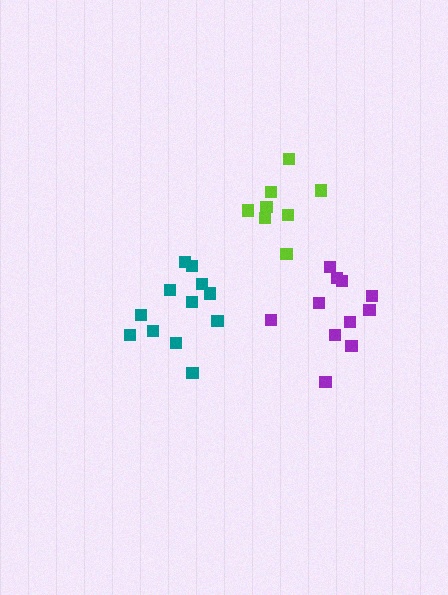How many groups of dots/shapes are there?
There are 3 groups.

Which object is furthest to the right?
The purple cluster is rightmost.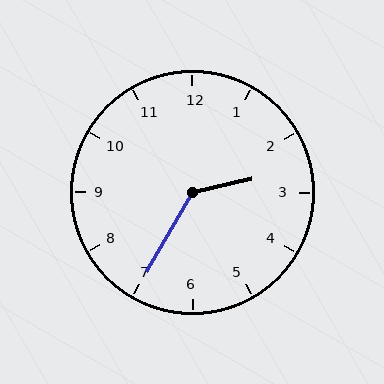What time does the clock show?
2:35.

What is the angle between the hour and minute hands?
Approximately 132 degrees.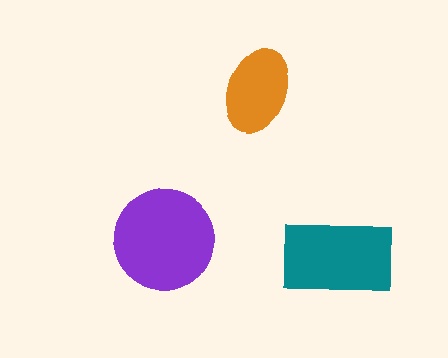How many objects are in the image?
There are 3 objects in the image.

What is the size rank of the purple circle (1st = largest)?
1st.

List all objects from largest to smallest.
The purple circle, the teal rectangle, the orange ellipse.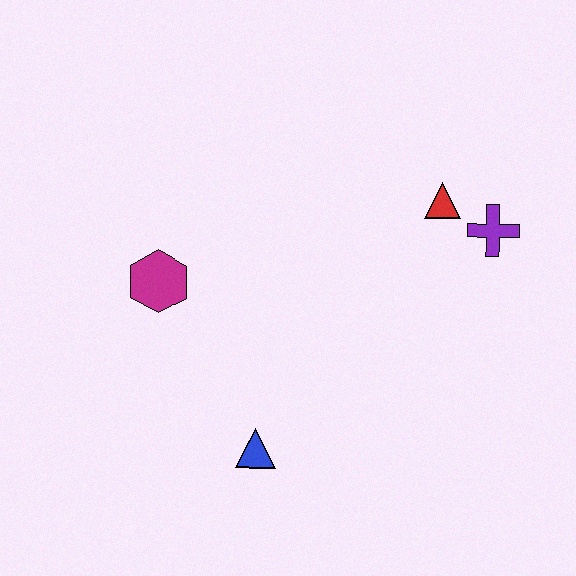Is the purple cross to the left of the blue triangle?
No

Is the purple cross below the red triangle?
Yes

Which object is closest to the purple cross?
The red triangle is closest to the purple cross.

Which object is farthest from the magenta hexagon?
The purple cross is farthest from the magenta hexagon.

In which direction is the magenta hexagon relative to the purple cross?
The magenta hexagon is to the left of the purple cross.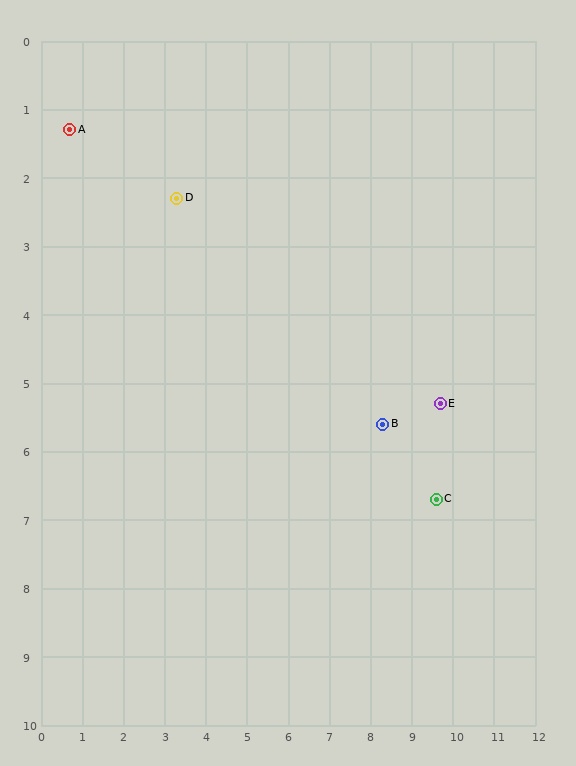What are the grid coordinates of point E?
Point E is at approximately (9.7, 5.3).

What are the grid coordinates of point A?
Point A is at approximately (0.7, 1.3).